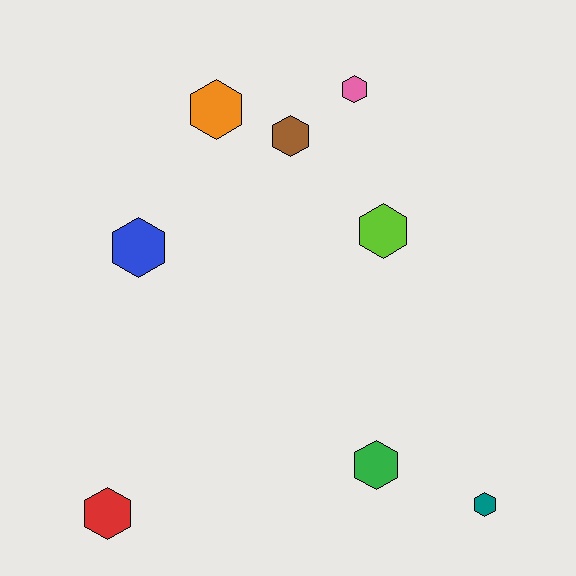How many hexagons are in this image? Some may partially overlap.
There are 8 hexagons.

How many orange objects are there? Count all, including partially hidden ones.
There is 1 orange object.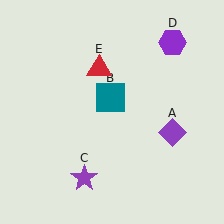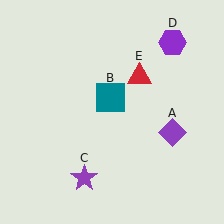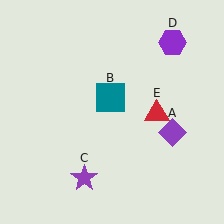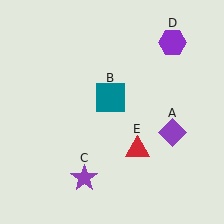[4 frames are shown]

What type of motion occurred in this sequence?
The red triangle (object E) rotated clockwise around the center of the scene.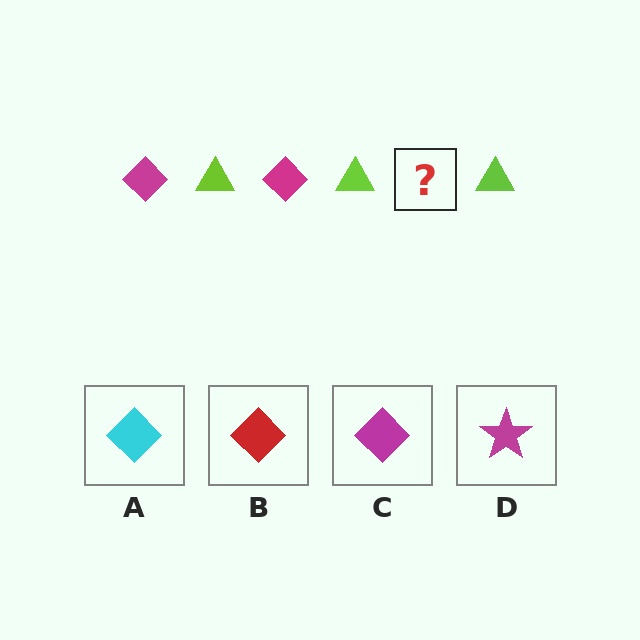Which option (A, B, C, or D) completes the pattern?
C.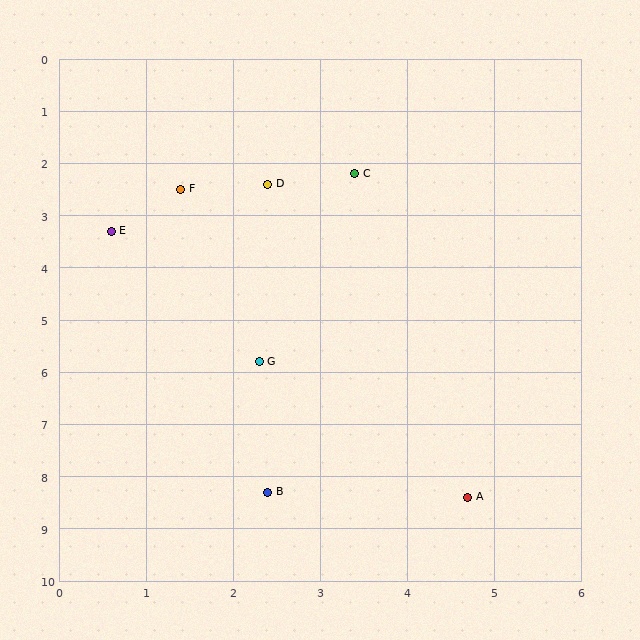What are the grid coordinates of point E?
Point E is at approximately (0.6, 3.3).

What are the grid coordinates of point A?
Point A is at approximately (4.7, 8.4).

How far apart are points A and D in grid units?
Points A and D are about 6.4 grid units apart.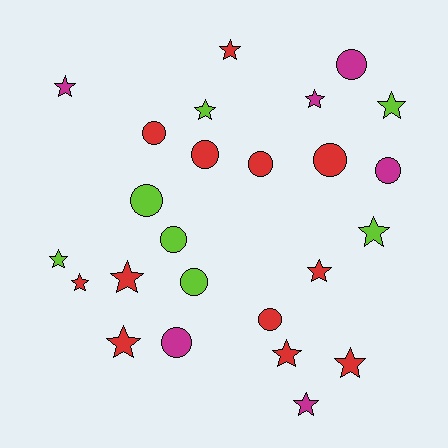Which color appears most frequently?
Red, with 12 objects.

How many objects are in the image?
There are 25 objects.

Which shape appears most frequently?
Star, with 14 objects.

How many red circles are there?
There are 5 red circles.